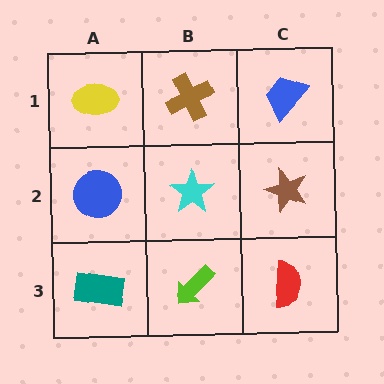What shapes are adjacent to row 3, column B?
A cyan star (row 2, column B), a teal rectangle (row 3, column A), a red semicircle (row 3, column C).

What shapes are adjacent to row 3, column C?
A brown star (row 2, column C), a lime arrow (row 3, column B).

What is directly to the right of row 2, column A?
A cyan star.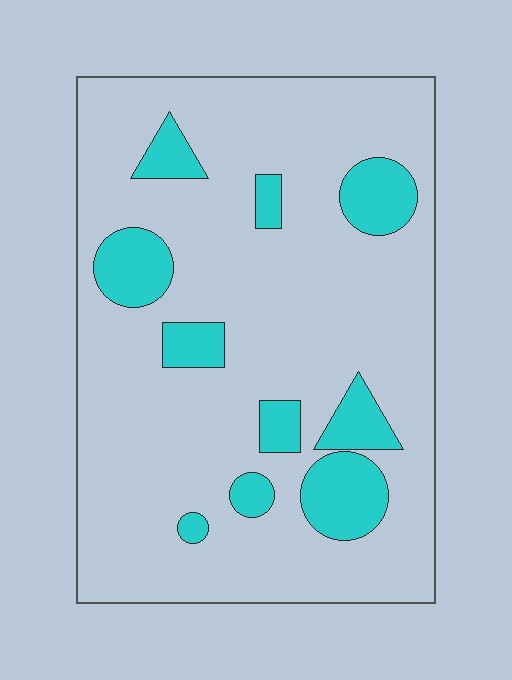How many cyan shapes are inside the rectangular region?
10.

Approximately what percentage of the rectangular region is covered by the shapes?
Approximately 15%.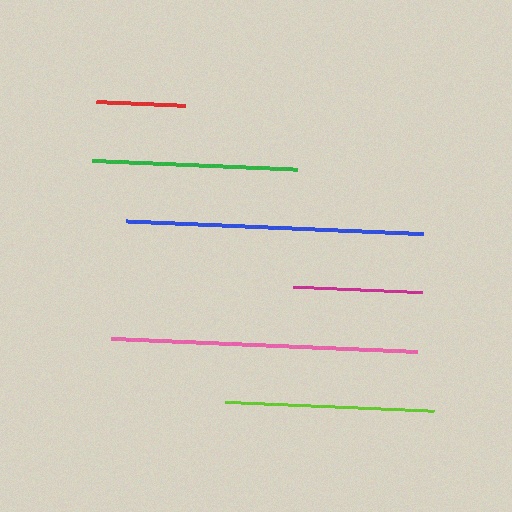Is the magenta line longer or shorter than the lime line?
The lime line is longer than the magenta line.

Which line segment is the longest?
The pink line is the longest at approximately 306 pixels.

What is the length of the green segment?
The green segment is approximately 206 pixels long.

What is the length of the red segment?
The red segment is approximately 89 pixels long.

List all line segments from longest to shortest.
From longest to shortest: pink, blue, lime, green, magenta, red.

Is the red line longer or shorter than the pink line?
The pink line is longer than the red line.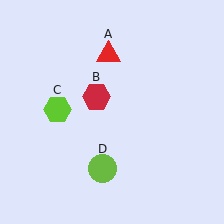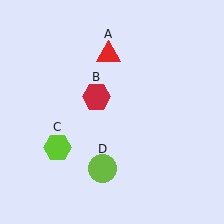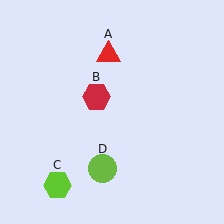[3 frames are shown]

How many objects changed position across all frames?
1 object changed position: lime hexagon (object C).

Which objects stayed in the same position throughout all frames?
Red triangle (object A) and red hexagon (object B) and lime circle (object D) remained stationary.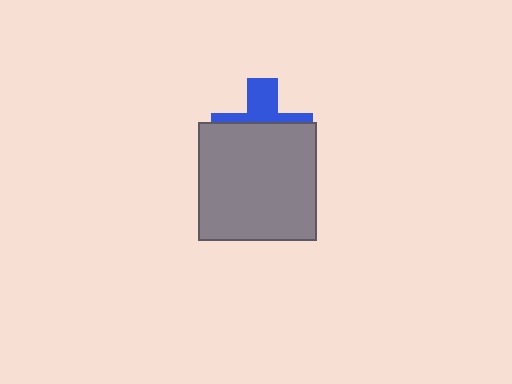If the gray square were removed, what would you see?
You would see the complete blue cross.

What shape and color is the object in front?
The object in front is a gray square.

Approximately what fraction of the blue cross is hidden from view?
Roughly 64% of the blue cross is hidden behind the gray square.